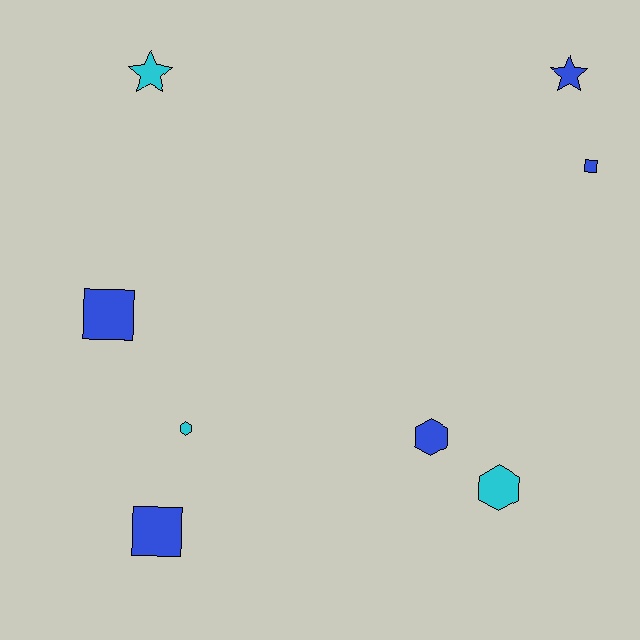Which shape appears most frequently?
Square, with 3 objects.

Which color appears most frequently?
Blue, with 5 objects.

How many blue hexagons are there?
There is 1 blue hexagon.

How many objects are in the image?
There are 8 objects.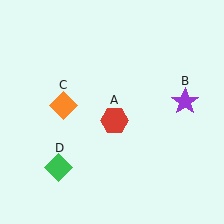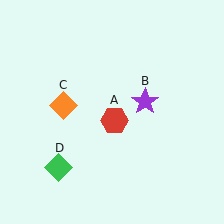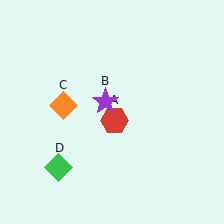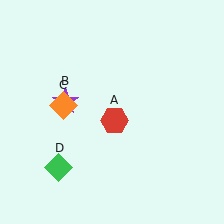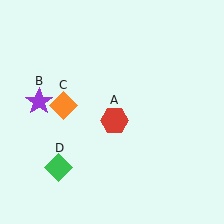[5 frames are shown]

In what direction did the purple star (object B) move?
The purple star (object B) moved left.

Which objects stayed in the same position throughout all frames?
Red hexagon (object A) and orange diamond (object C) and green diamond (object D) remained stationary.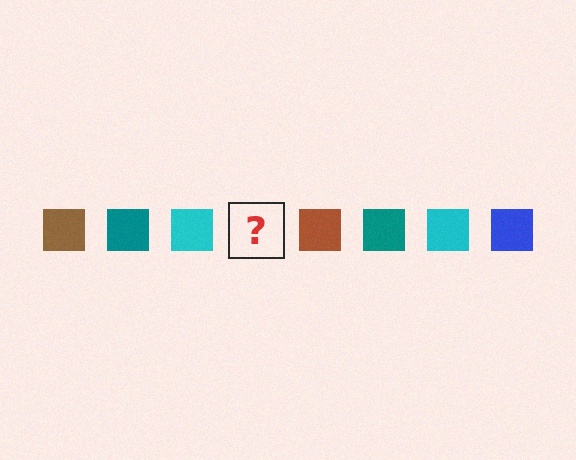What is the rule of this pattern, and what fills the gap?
The rule is that the pattern cycles through brown, teal, cyan, blue squares. The gap should be filled with a blue square.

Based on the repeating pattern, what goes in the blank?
The blank should be a blue square.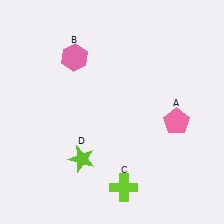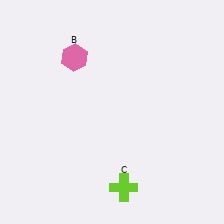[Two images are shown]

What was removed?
The lime star (D), the pink pentagon (A) were removed in Image 2.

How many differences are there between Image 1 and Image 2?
There are 2 differences between the two images.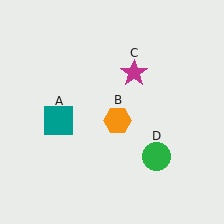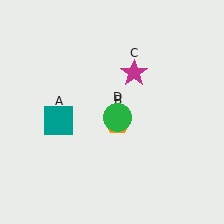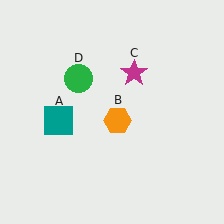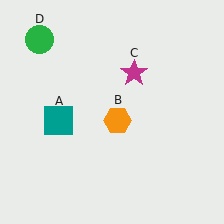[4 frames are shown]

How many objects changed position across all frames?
1 object changed position: green circle (object D).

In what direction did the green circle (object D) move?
The green circle (object D) moved up and to the left.